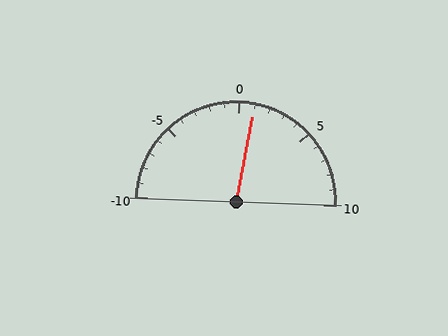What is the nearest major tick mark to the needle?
The nearest major tick mark is 0.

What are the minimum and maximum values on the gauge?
The gauge ranges from -10 to 10.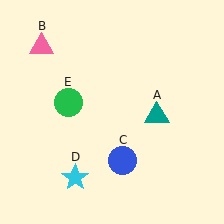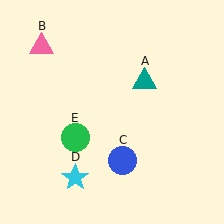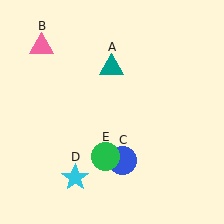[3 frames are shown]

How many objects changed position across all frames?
2 objects changed position: teal triangle (object A), green circle (object E).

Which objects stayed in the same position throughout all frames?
Pink triangle (object B) and blue circle (object C) and cyan star (object D) remained stationary.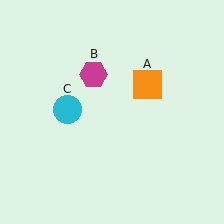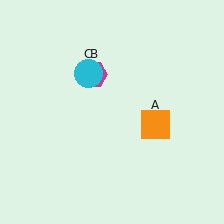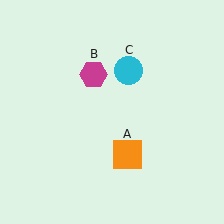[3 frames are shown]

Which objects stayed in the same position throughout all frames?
Magenta hexagon (object B) remained stationary.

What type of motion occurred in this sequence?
The orange square (object A), cyan circle (object C) rotated clockwise around the center of the scene.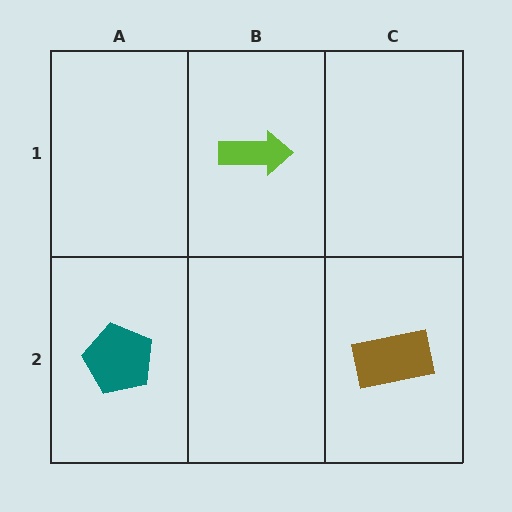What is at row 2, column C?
A brown rectangle.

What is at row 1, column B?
A lime arrow.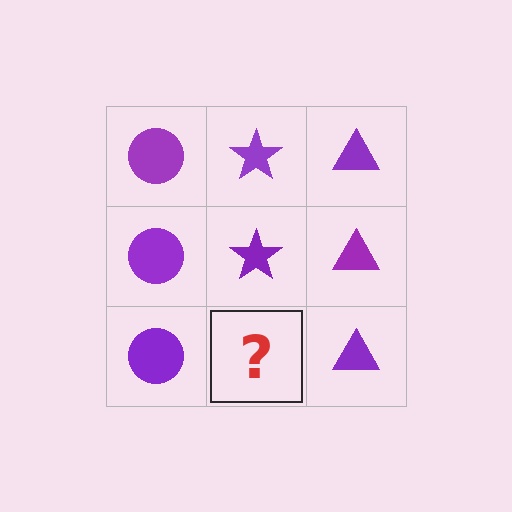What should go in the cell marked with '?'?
The missing cell should contain a purple star.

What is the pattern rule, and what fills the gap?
The rule is that each column has a consistent shape. The gap should be filled with a purple star.